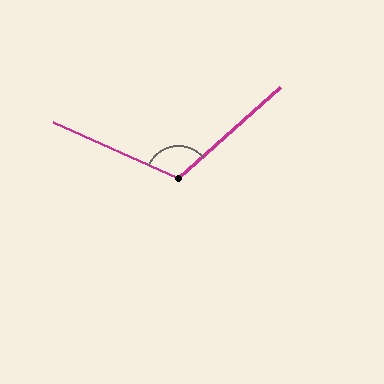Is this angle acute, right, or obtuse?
It is obtuse.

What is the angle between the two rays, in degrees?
Approximately 114 degrees.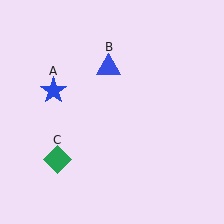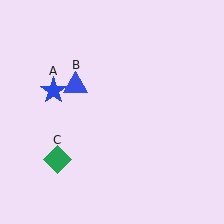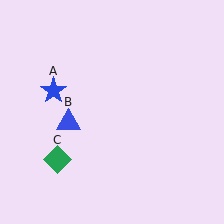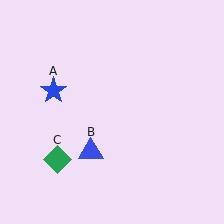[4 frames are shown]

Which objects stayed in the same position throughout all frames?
Blue star (object A) and green diamond (object C) remained stationary.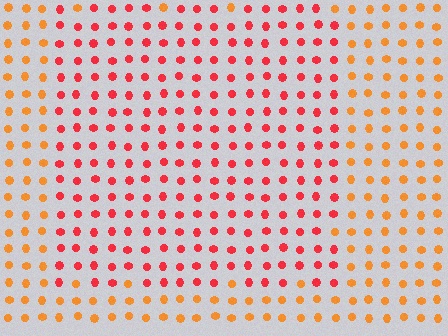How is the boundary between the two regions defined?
The boundary is defined purely by a slight shift in hue (about 35 degrees). Spacing, size, and orientation are identical on both sides.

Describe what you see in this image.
The image is filled with small orange elements in a uniform arrangement. A rectangle-shaped region is visible where the elements are tinted to a slightly different hue, forming a subtle color boundary.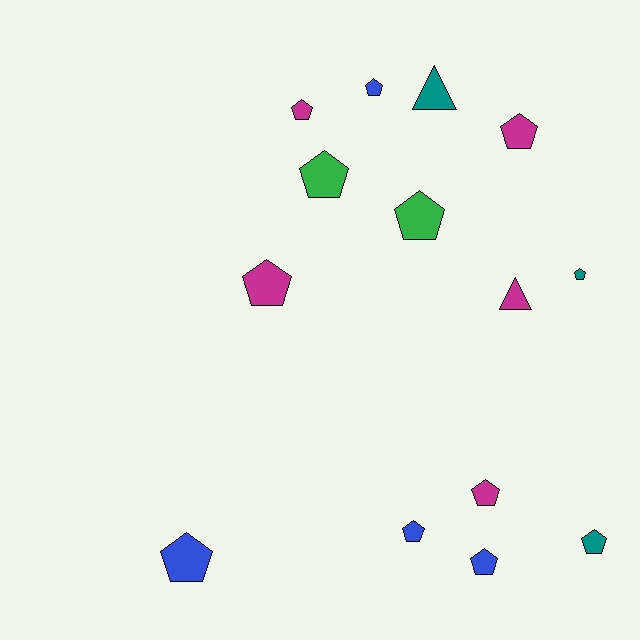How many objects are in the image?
There are 14 objects.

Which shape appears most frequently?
Pentagon, with 12 objects.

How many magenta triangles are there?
There is 1 magenta triangle.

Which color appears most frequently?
Magenta, with 5 objects.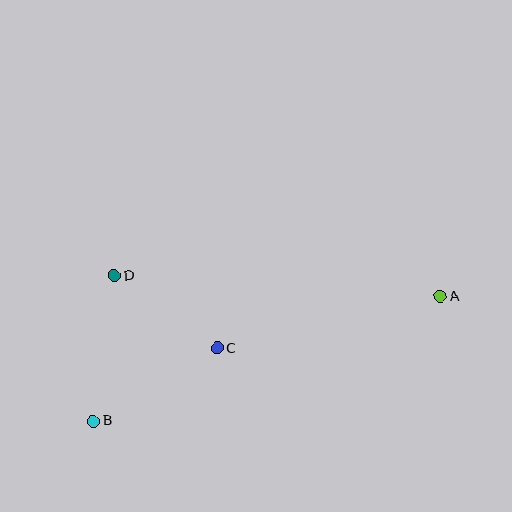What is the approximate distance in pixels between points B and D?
The distance between B and D is approximately 147 pixels.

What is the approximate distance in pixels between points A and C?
The distance between A and C is approximately 229 pixels.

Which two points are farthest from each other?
Points A and B are farthest from each other.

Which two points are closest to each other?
Points C and D are closest to each other.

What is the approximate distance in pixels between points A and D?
The distance between A and D is approximately 327 pixels.